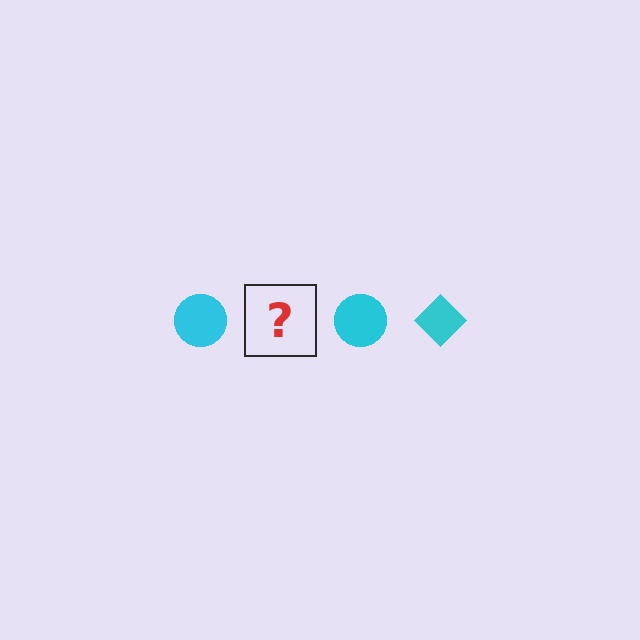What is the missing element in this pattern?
The missing element is a cyan diamond.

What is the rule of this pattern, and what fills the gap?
The rule is that the pattern cycles through circle, diamond shapes in cyan. The gap should be filled with a cyan diamond.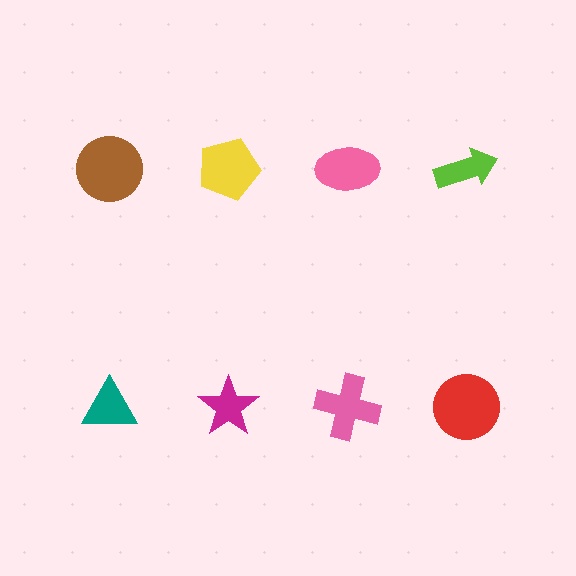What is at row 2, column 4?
A red circle.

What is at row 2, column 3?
A pink cross.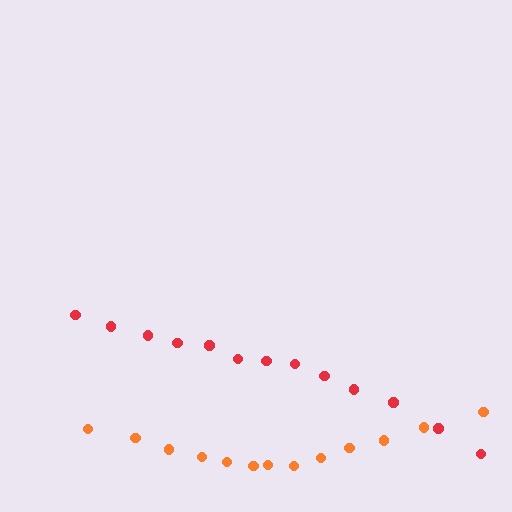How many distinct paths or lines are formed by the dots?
There are 2 distinct paths.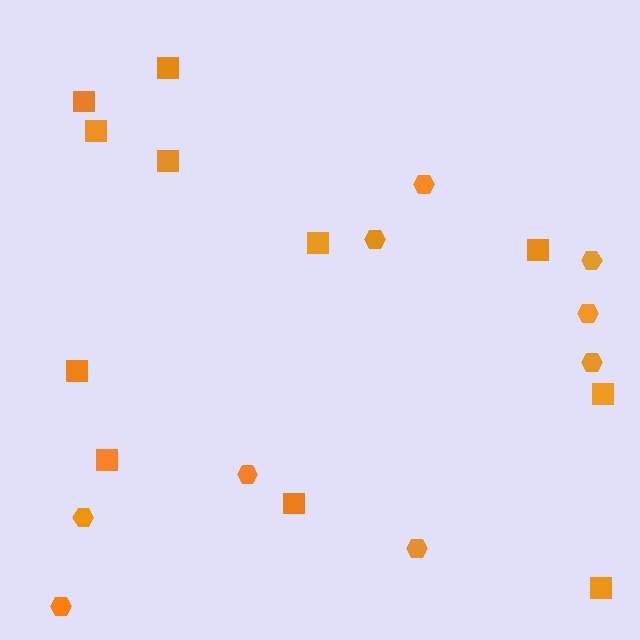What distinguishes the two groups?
There are 2 groups: one group of squares (11) and one group of hexagons (9).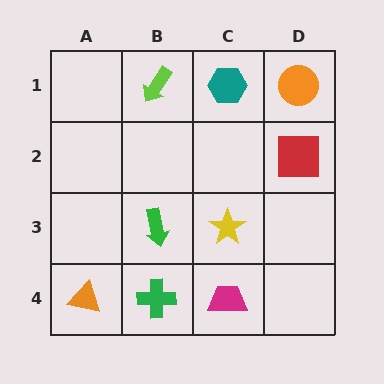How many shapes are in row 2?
1 shape.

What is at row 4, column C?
A magenta trapezoid.